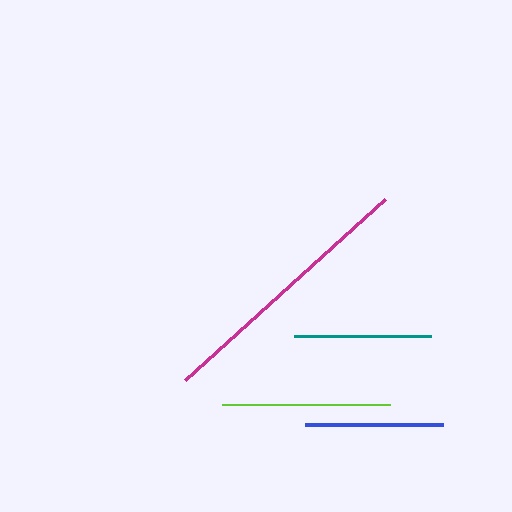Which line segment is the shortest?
The teal line is the shortest at approximately 138 pixels.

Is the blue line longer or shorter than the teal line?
The blue line is longer than the teal line.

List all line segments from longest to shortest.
From longest to shortest: magenta, lime, blue, teal.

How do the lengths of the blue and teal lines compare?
The blue and teal lines are approximately the same length.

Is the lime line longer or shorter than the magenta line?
The magenta line is longer than the lime line.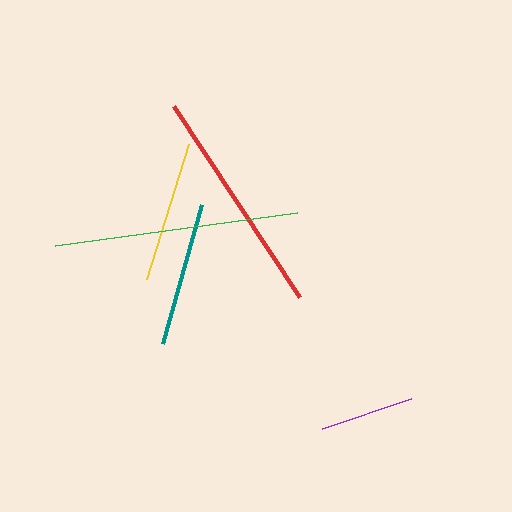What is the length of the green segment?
The green segment is approximately 244 pixels long.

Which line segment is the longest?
The green line is the longest at approximately 244 pixels.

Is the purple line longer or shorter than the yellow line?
The yellow line is longer than the purple line.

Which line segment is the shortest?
The purple line is the shortest at approximately 94 pixels.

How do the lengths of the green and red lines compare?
The green and red lines are approximately the same length.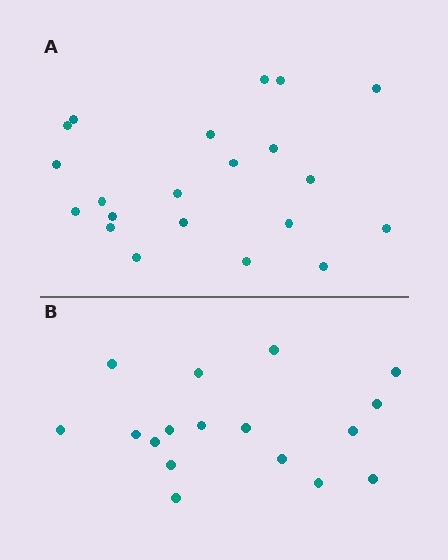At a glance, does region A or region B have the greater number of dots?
Region A (the top region) has more dots.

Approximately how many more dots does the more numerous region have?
Region A has about 4 more dots than region B.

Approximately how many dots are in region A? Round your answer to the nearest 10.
About 20 dots. (The exact count is 21, which rounds to 20.)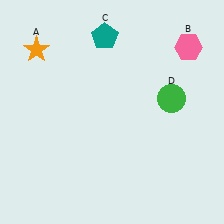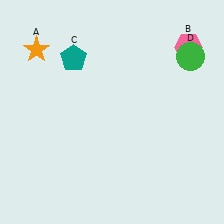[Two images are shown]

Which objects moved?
The objects that moved are: the teal pentagon (C), the green circle (D).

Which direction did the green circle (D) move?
The green circle (D) moved up.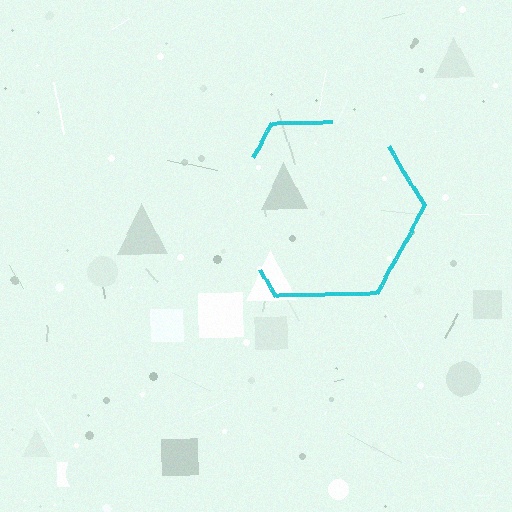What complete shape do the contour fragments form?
The contour fragments form a hexagon.